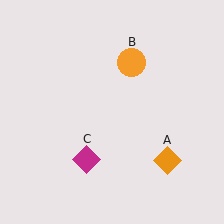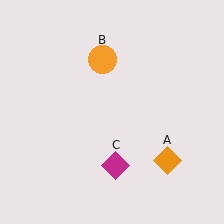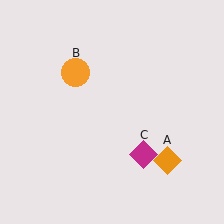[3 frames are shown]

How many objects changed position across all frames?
2 objects changed position: orange circle (object B), magenta diamond (object C).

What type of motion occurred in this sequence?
The orange circle (object B), magenta diamond (object C) rotated counterclockwise around the center of the scene.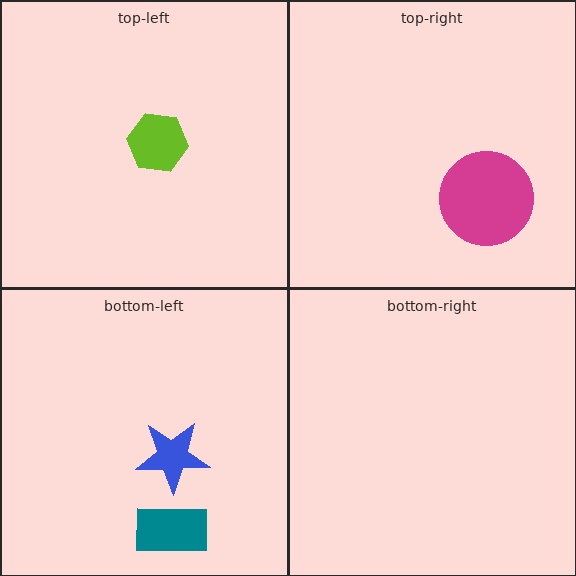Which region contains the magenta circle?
The top-right region.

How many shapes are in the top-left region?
1.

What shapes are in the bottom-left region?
The blue star, the teal rectangle.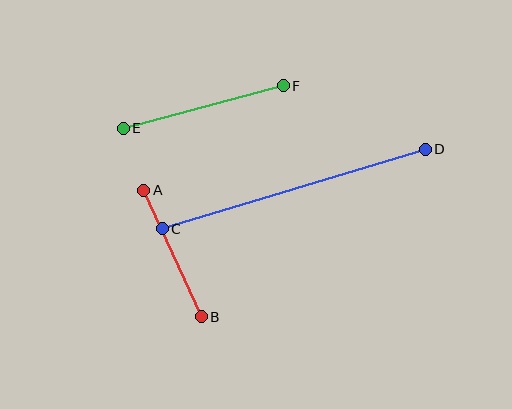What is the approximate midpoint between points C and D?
The midpoint is at approximately (294, 189) pixels.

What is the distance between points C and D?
The distance is approximately 275 pixels.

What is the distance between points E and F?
The distance is approximately 165 pixels.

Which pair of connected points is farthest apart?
Points C and D are farthest apart.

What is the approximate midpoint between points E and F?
The midpoint is at approximately (203, 107) pixels.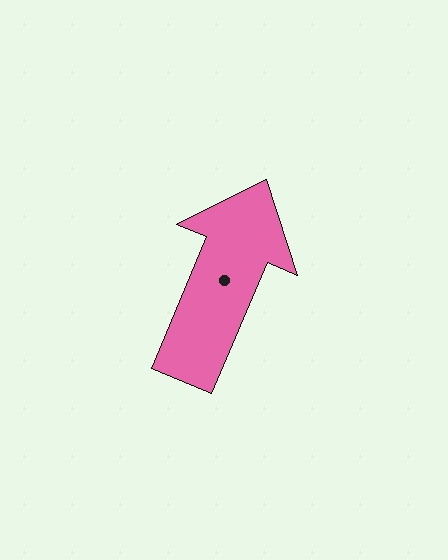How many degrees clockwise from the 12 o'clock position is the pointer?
Approximately 23 degrees.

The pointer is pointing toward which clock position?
Roughly 1 o'clock.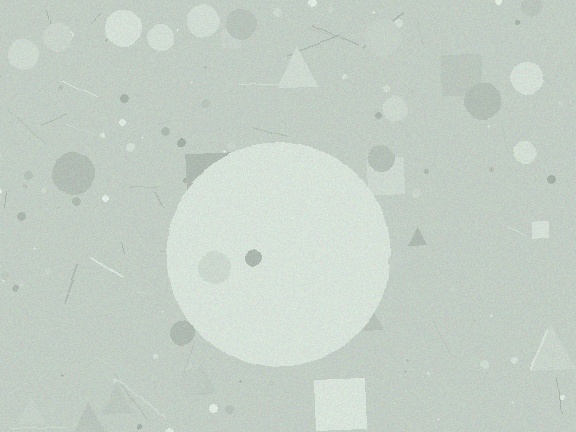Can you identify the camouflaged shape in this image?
The camouflaged shape is a circle.